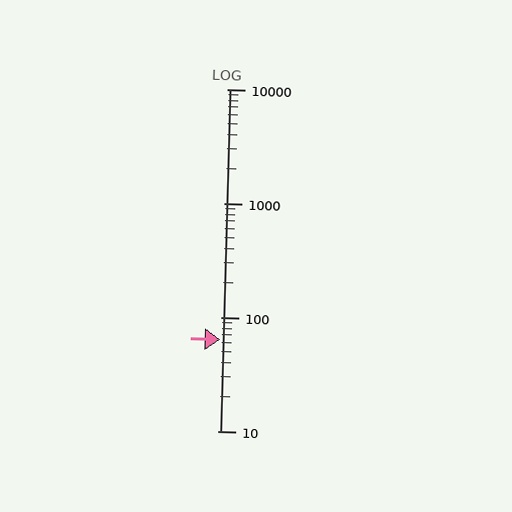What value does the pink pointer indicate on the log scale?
The pointer indicates approximately 64.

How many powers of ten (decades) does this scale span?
The scale spans 3 decades, from 10 to 10000.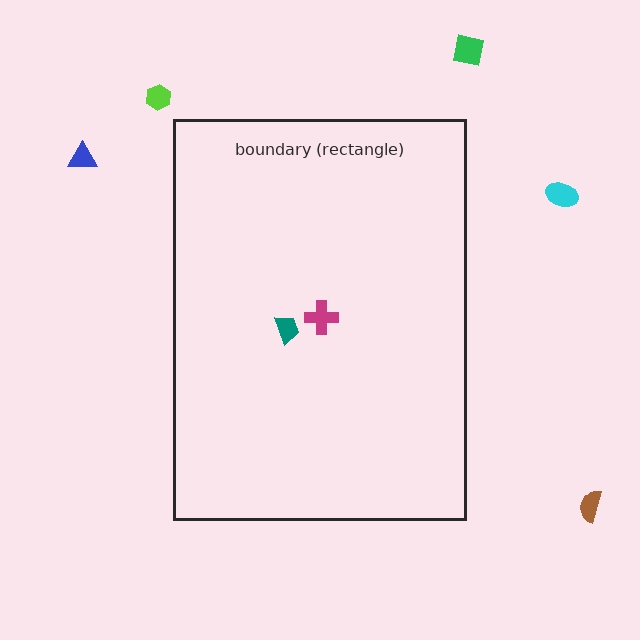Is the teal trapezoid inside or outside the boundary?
Inside.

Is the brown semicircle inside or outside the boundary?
Outside.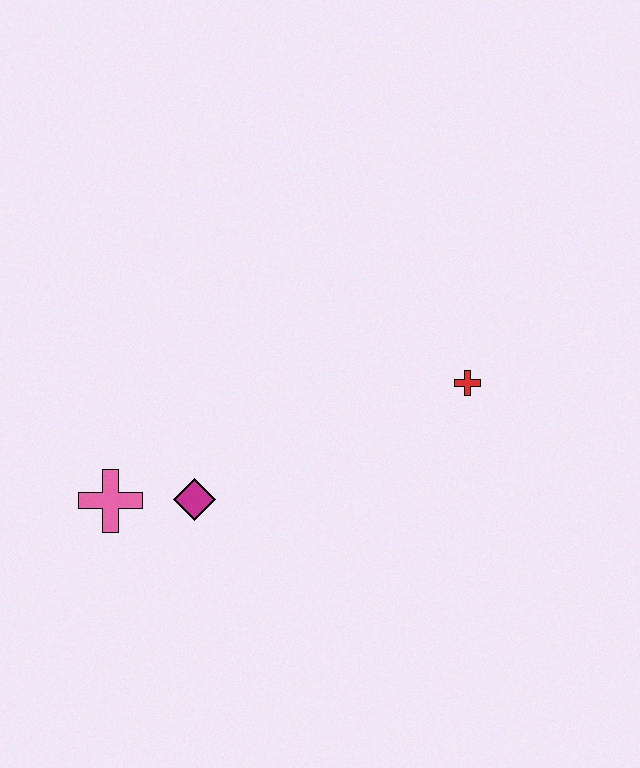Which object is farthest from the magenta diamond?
The red cross is farthest from the magenta diamond.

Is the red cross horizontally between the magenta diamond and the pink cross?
No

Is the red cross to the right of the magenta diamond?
Yes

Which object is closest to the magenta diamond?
The pink cross is closest to the magenta diamond.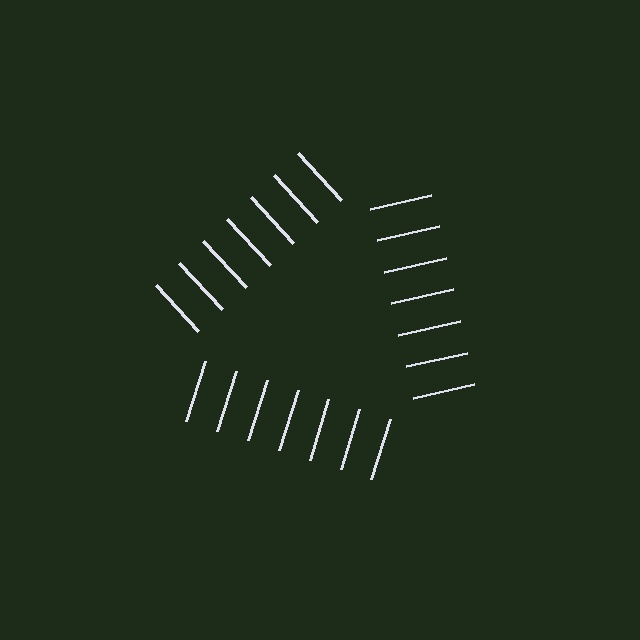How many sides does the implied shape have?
3 sides — the line-ends trace a triangle.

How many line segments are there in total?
21 — 7 along each of the 3 edges.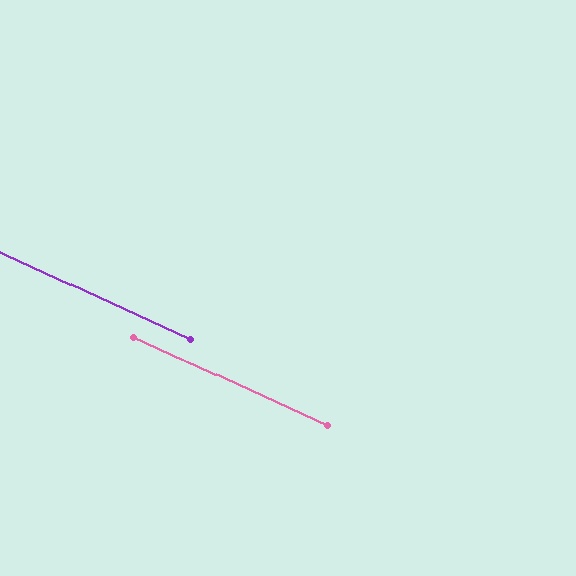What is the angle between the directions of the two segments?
Approximately 0 degrees.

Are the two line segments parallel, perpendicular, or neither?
Parallel — their directions differ by only 0.1°.